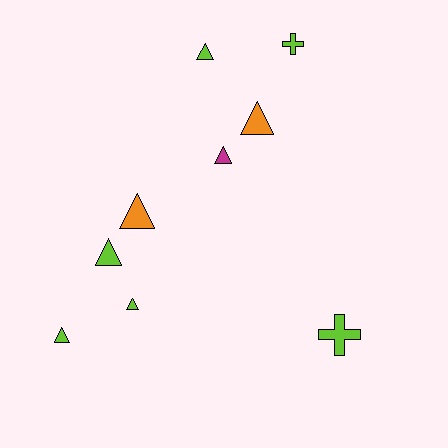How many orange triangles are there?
There are 2 orange triangles.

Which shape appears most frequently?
Triangle, with 7 objects.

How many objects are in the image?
There are 9 objects.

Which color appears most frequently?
Lime, with 6 objects.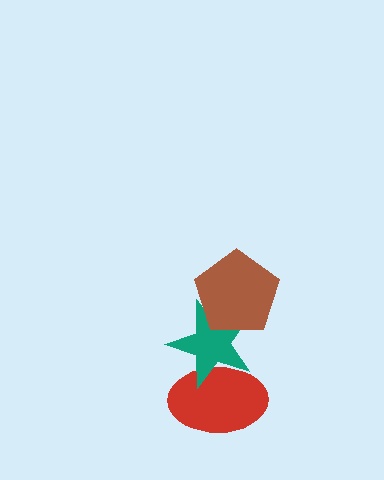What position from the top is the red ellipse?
The red ellipse is 3rd from the top.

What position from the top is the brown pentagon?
The brown pentagon is 1st from the top.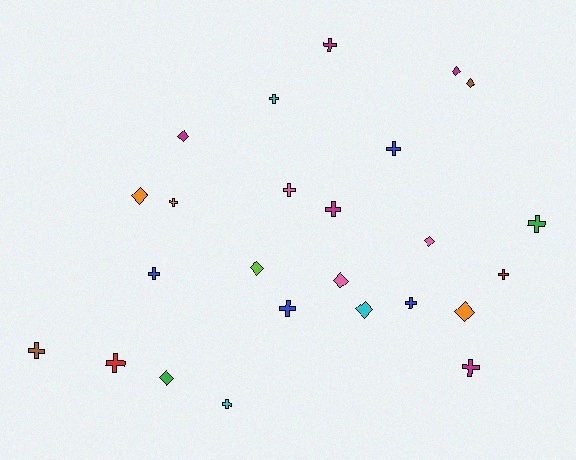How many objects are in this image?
There are 25 objects.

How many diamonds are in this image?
There are 10 diamonds.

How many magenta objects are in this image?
There are 5 magenta objects.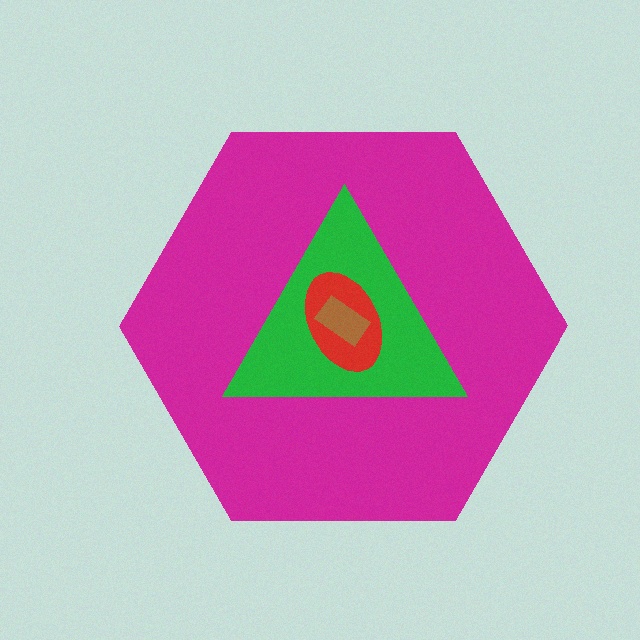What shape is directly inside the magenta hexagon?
The green triangle.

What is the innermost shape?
The brown rectangle.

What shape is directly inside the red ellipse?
The brown rectangle.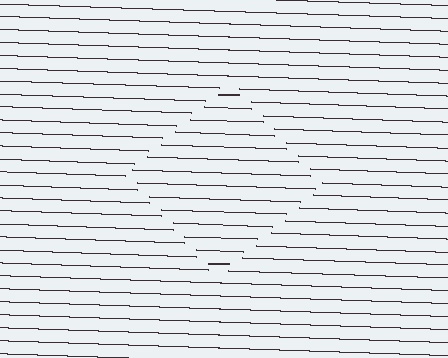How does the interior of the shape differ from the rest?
The interior of the shape contains the same grating, shifted by half a period — the contour is defined by the phase discontinuity where line-ends from the inner and outer gratings abut.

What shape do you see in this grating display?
An illusory square. The interior of the shape contains the same grating, shifted by half a period — the contour is defined by the phase discontinuity where line-ends from the inner and outer gratings abut.